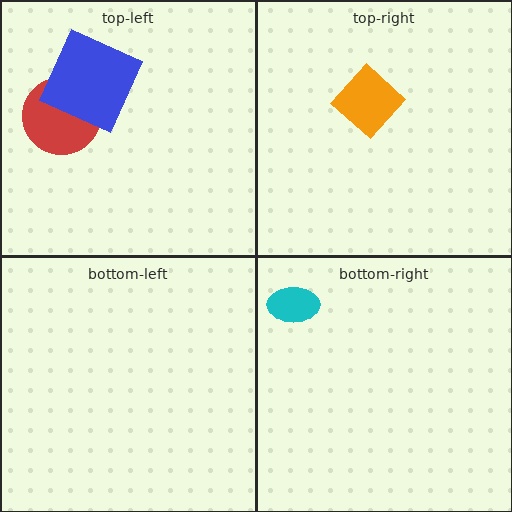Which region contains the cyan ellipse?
The bottom-right region.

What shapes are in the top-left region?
The red circle, the blue square.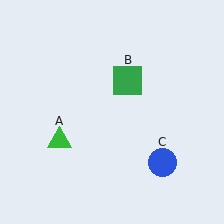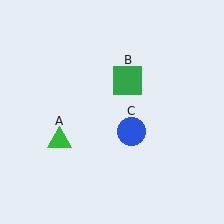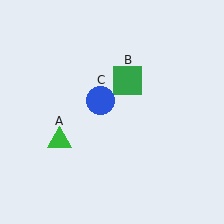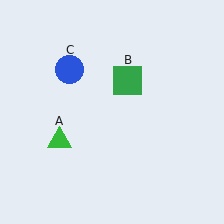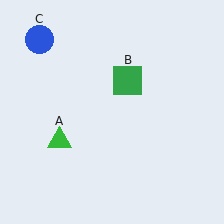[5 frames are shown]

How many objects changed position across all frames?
1 object changed position: blue circle (object C).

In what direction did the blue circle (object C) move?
The blue circle (object C) moved up and to the left.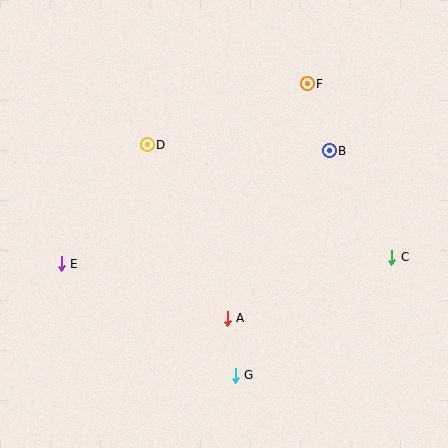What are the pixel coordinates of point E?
Point E is at (61, 264).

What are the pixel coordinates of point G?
Point G is at (235, 375).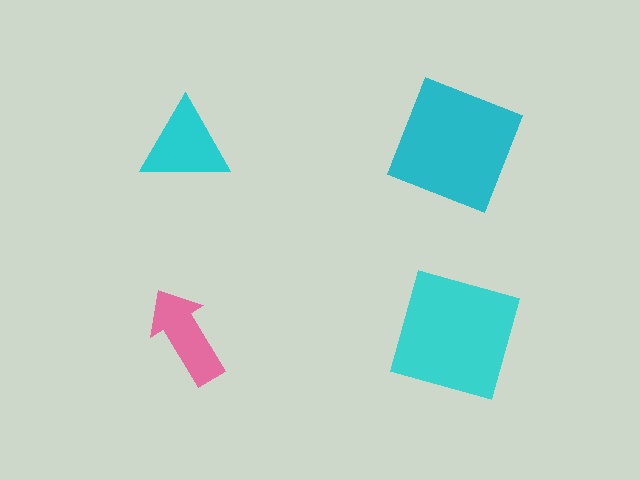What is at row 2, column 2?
A cyan square.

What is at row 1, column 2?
A cyan square.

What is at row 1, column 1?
A cyan triangle.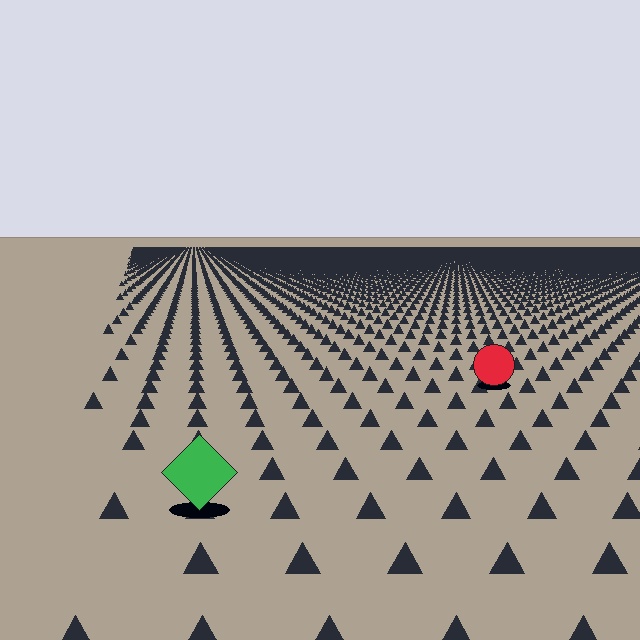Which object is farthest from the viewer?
The red circle is farthest from the viewer. It appears smaller and the ground texture around it is denser.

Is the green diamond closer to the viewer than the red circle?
Yes. The green diamond is closer — you can tell from the texture gradient: the ground texture is coarser near it.